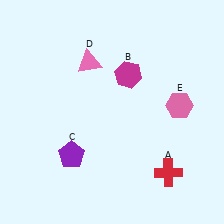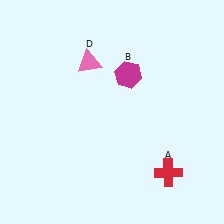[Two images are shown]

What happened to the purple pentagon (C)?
The purple pentagon (C) was removed in Image 2. It was in the bottom-left area of Image 1.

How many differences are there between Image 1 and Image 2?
There are 2 differences between the two images.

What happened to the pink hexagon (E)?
The pink hexagon (E) was removed in Image 2. It was in the top-right area of Image 1.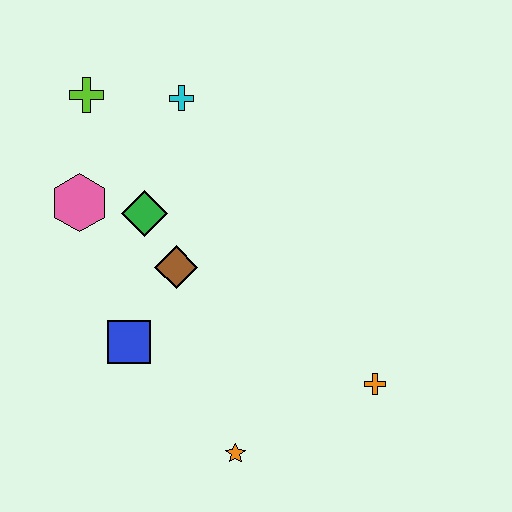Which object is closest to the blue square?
The brown diamond is closest to the blue square.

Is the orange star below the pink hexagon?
Yes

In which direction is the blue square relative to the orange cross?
The blue square is to the left of the orange cross.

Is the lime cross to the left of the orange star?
Yes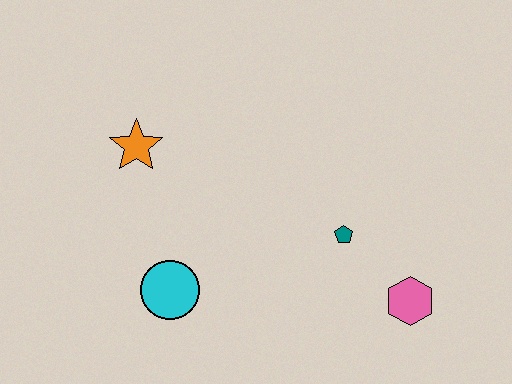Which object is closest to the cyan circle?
The orange star is closest to the cyan circle.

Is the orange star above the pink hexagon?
Yes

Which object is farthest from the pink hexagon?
The orange star is farthest from the pink hexagon.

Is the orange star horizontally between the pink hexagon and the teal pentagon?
No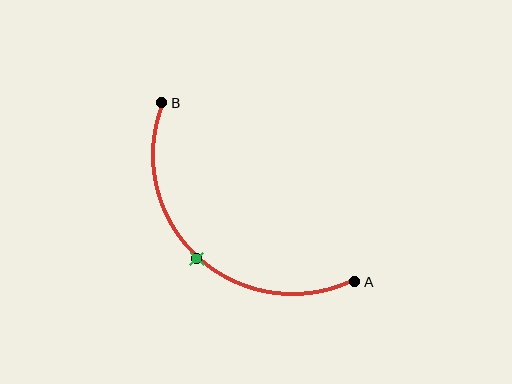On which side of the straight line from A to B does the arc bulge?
The arc bulges below and to the left of the straight line connecting A and B.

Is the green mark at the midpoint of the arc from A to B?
Yes. The green mark lies on the arc at equal arc-length from both A and B — it is the arc midpoint.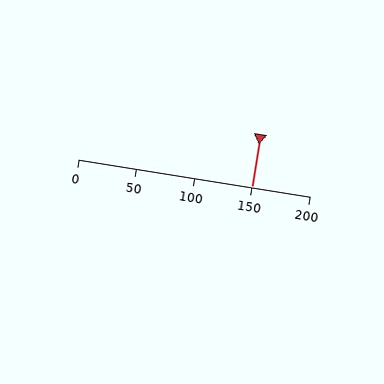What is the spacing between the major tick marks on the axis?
The major ticks are spaced 50 apart.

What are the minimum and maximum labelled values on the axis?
The axis runs from 0 to 200.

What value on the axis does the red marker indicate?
The marker indicates approximately 150.